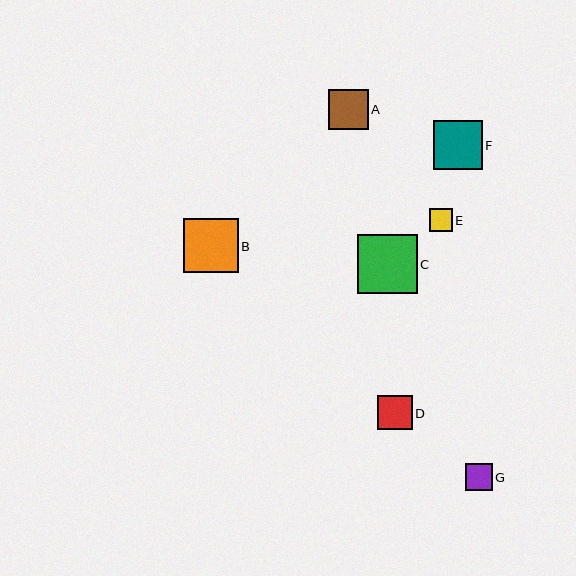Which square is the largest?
Square C is the largest with a size of approximately 60 pixels.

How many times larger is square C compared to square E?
Square C is approximately 2.6 times the size of square E.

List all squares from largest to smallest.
From largest to smallest: C, B, F, A, D, G, E.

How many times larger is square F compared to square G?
Square F is approximately 1.8 times the size of square G.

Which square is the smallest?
Square E is the smallest with a size of approximately 23 pixels.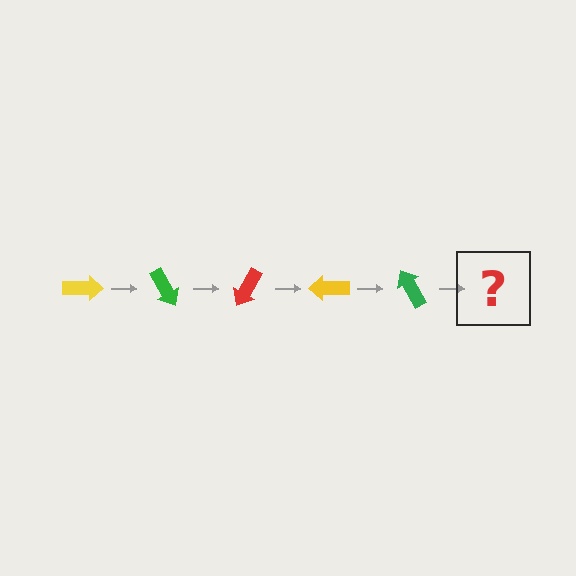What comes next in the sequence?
The next element should be a red arrow, rotated 300 degrees from the start.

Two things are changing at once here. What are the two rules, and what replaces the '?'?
The two rules are that it rotates 60 degrees each step and the color cycles through yellow, green, and red. The '?' should be a red arrow, rotated 300 degrees from the start.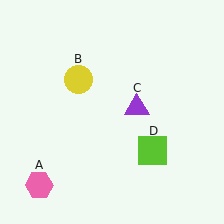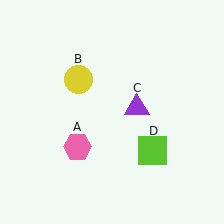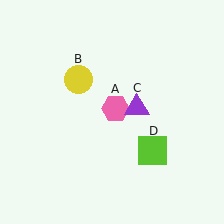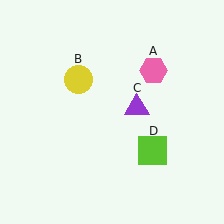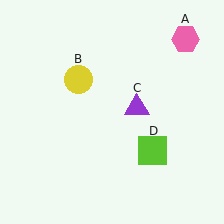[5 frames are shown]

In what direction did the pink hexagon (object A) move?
The pink hexagon (object A) moved up and to the right.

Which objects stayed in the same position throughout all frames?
Yellow circle (object B) and purple triangle (object C) and lime square (object D) remained stationary.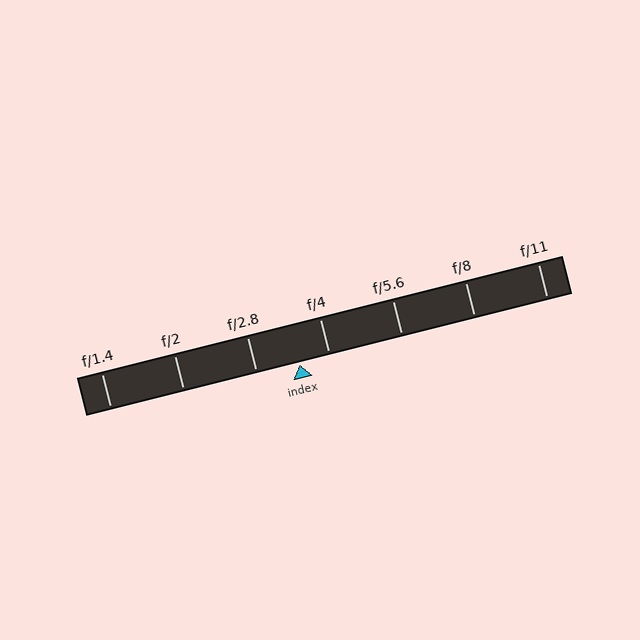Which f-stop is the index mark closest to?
The index mark is closest to f/4.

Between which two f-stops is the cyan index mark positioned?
The index mark is between f/2.8 and f/4.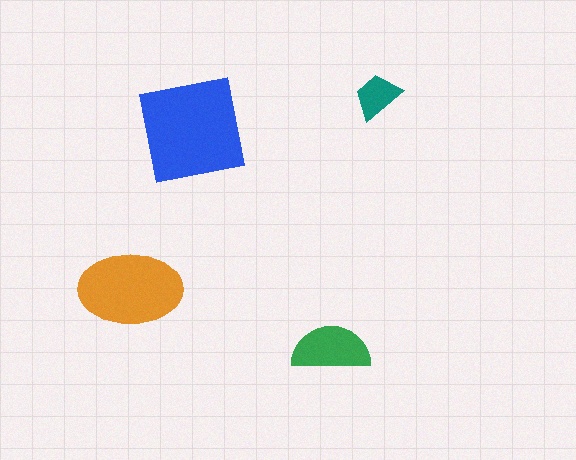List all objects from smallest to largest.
The teal trapezoid, the green semicircle, the orange ellipse, the blue square.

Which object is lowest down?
The green semicircle is bottommost.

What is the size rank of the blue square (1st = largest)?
1st.